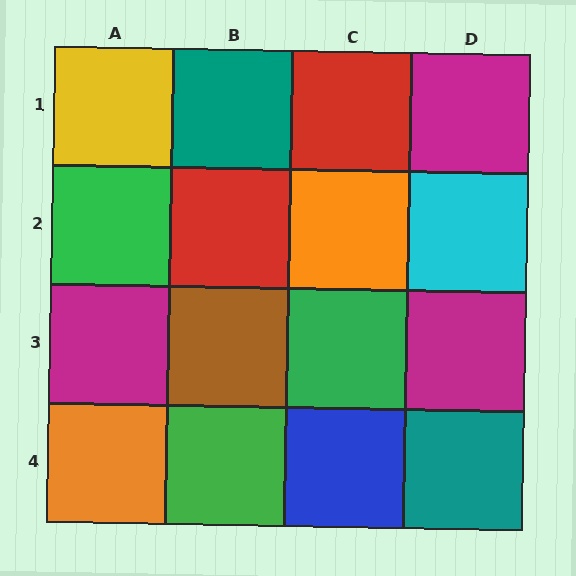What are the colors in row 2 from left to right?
Green, red, orange, cyan.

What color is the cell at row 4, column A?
Orange.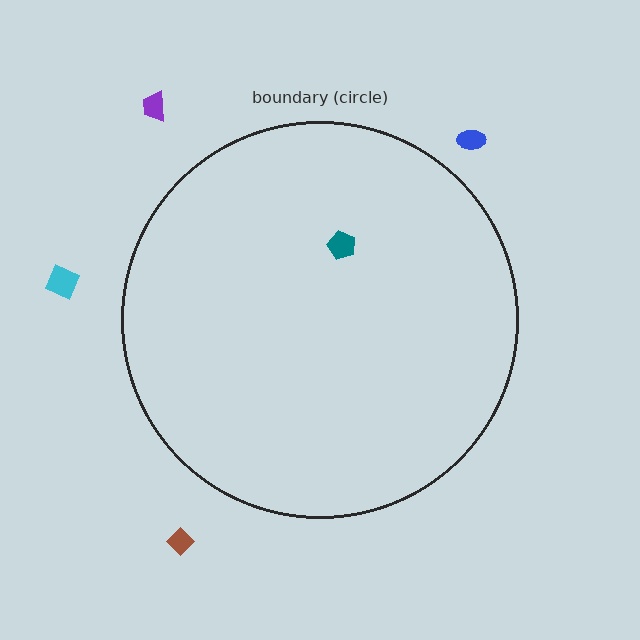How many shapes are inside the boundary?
1 inside, 4 outside.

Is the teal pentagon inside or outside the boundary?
Inside.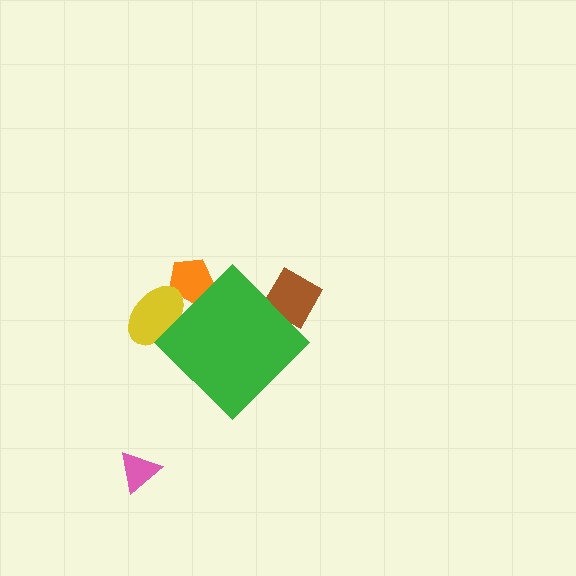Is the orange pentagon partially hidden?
Yes, the orange pentagon is partially hidden behind the green diamond.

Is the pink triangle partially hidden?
No, the pink triangle is fully visible.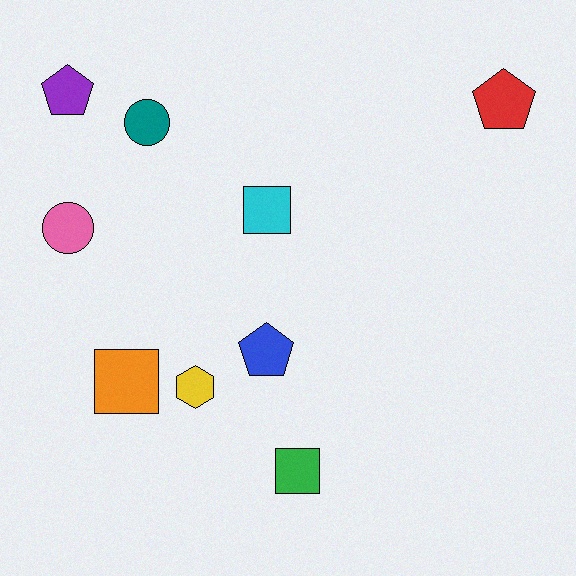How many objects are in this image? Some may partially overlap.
There are 9 objects.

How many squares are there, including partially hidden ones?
There are 3 squares.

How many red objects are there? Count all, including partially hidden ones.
There is 1 red object.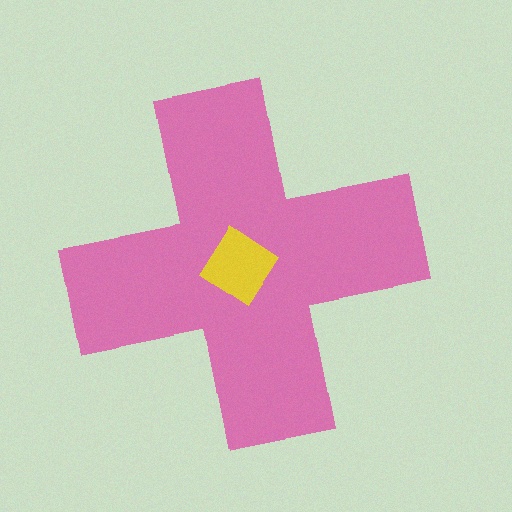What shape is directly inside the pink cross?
The yellow diamond.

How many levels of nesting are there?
2.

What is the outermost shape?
The pink cross.